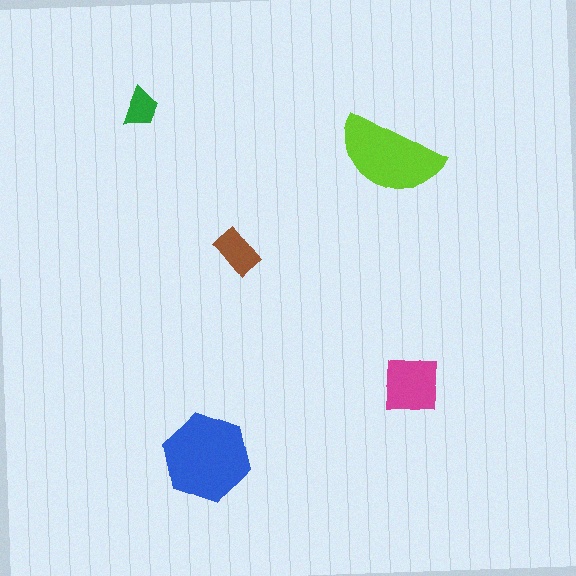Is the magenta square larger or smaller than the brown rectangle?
Larger.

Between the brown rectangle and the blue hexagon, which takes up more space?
The blue hexagon.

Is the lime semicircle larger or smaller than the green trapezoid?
Larger.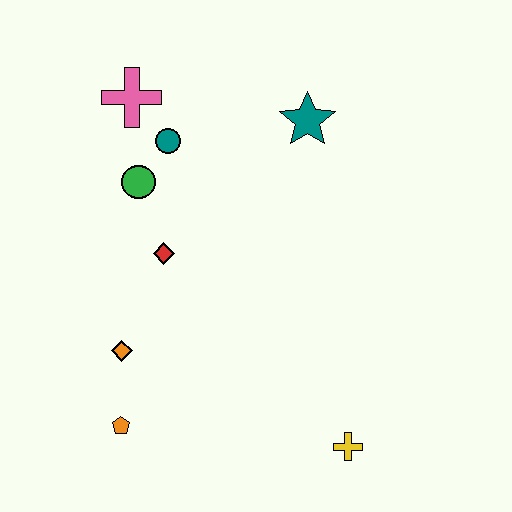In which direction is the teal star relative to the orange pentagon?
The teal star is above the orange pentagon.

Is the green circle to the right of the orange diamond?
Yes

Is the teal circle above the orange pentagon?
Yes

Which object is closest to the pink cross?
The teal circle is closest to the pink cross.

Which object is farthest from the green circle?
The yellow cross is farthest from the green circle.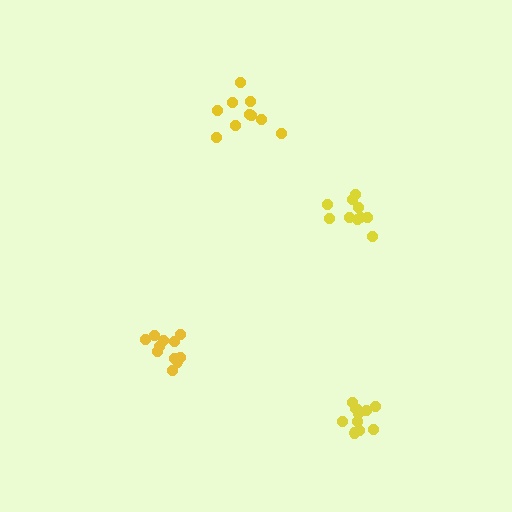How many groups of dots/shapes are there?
There are 4 groups.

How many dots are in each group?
Group 1: 10 dots, Group 2: 10 dots, Group 3: 11 dots, Group 4: 10 dots (41 total).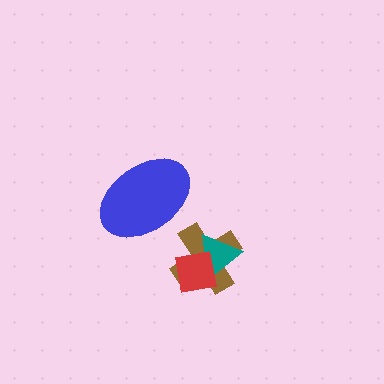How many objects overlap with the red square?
2 objects overlap with the red square.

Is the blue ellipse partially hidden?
No, no other shape covers it.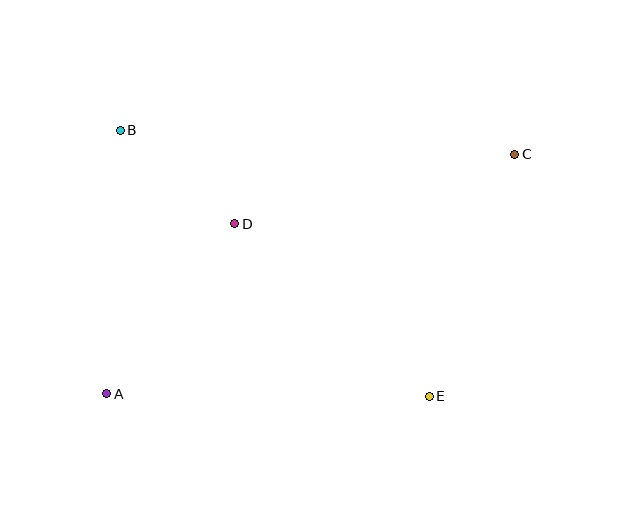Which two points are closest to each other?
Points B and D are closest to each other.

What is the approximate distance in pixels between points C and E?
The distance between C and E is approximately 257 pixels.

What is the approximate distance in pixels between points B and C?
The distance between B and C is approximately 395 pixels.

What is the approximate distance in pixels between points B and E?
The distance between B and E is approximately 407 pixels.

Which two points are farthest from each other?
Points A and C are farthest from each other.